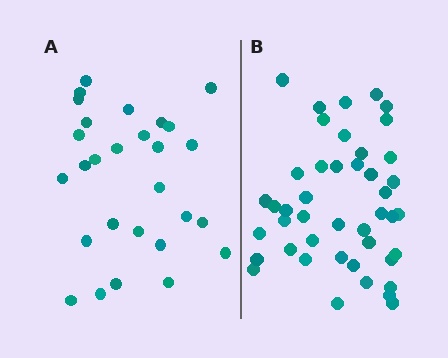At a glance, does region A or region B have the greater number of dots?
Region B (the right region) has more dots.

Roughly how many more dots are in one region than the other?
Region B has approximately 15 more dots than region A.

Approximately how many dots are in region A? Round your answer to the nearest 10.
About 30 dots. (The exact count is 28, which rounds to 30.)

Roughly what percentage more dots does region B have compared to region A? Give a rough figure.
About 55% more.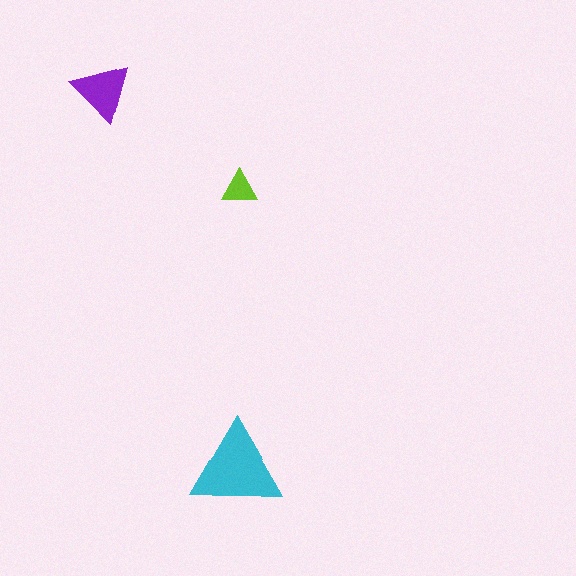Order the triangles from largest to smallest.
the cyan one, the purple one, the lime one.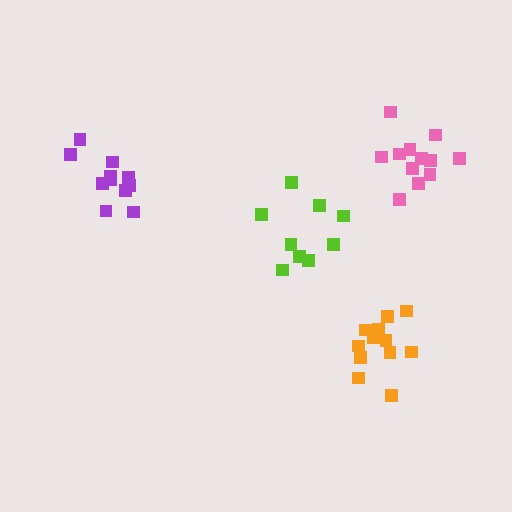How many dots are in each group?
Group 1: 11 dots, Group 2: 13 dots, Group 3: 9 dots, Group 4: 12 dots (45 total).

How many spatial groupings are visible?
There are 4 spatial groupings.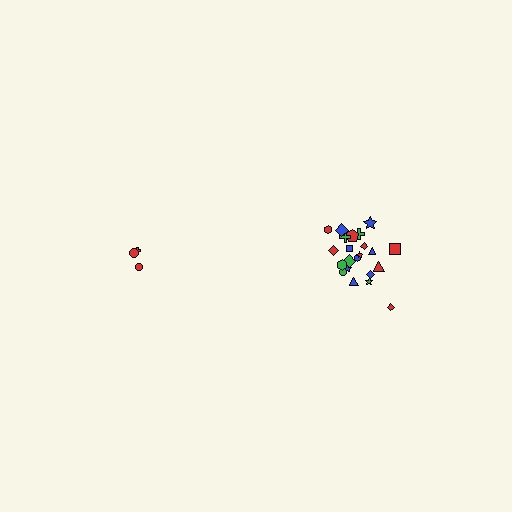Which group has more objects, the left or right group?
The right group.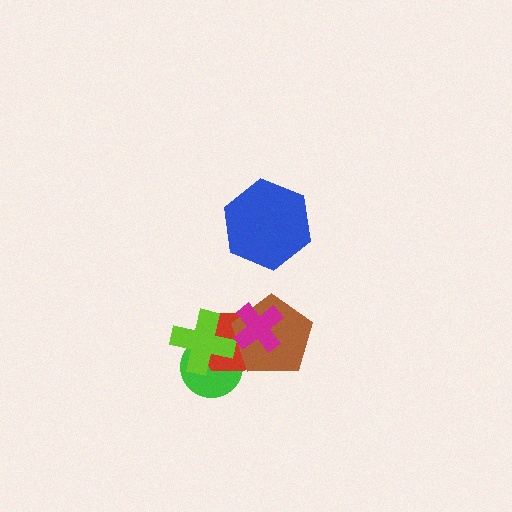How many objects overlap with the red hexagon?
4 objects overlap with the red hexagon.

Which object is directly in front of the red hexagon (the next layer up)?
The lime cross is directly in front of the red hexagon.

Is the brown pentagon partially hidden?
Yes, it is partially covered by another shape.